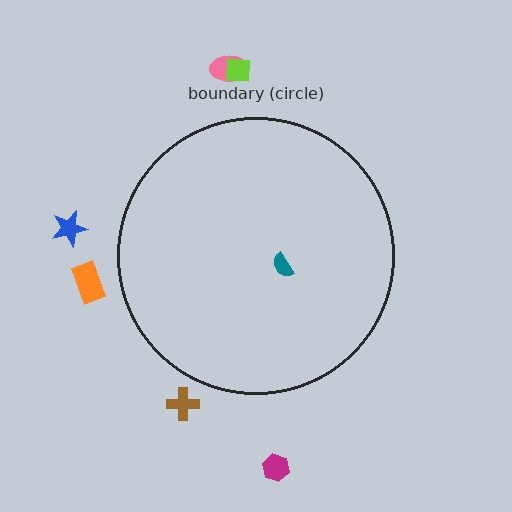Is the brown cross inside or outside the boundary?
Outside.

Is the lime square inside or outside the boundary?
Outside.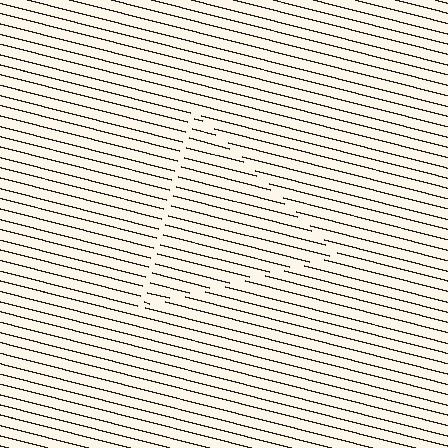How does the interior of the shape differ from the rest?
The interior of the shape contains the same grating, shifted by half a period — the contour is defined by the phase discontinuity where line-ends from the inner and outer gratings abut.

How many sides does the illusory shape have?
3 sides — the line-ends trace a triangle.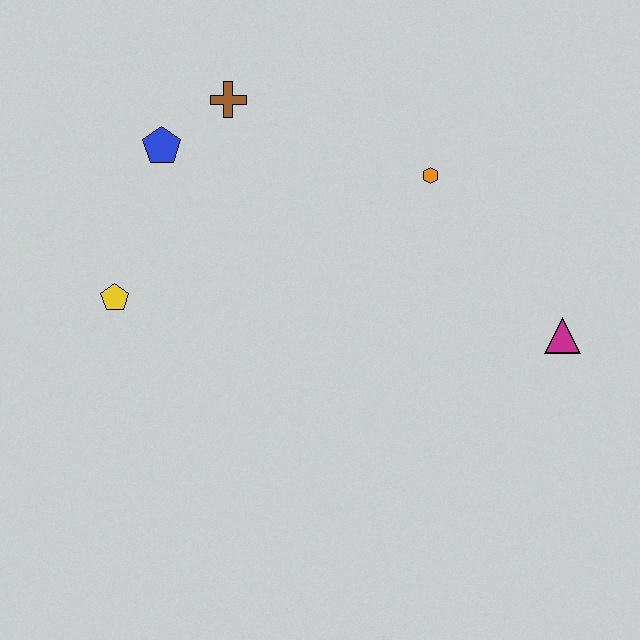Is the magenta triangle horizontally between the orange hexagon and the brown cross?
No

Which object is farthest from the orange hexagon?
The yellow pentagon is farthest from the orange hexagon.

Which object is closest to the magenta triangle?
The orange hexagon is closest to the magenta triangle.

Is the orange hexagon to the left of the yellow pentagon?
No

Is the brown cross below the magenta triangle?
No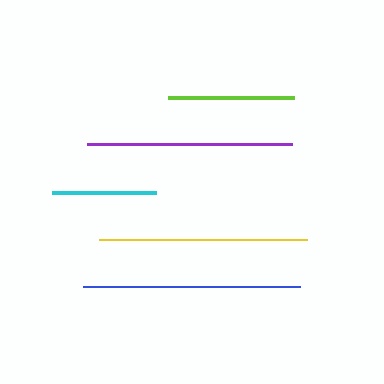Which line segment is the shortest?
The cyan line is the shortest at approximately 104 pixels.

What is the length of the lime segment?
The lime segment is approximately 126 pixels long.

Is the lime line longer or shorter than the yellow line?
The yellow line is longer than the lime line.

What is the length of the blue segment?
The blue segment is approximately 217 pixels long.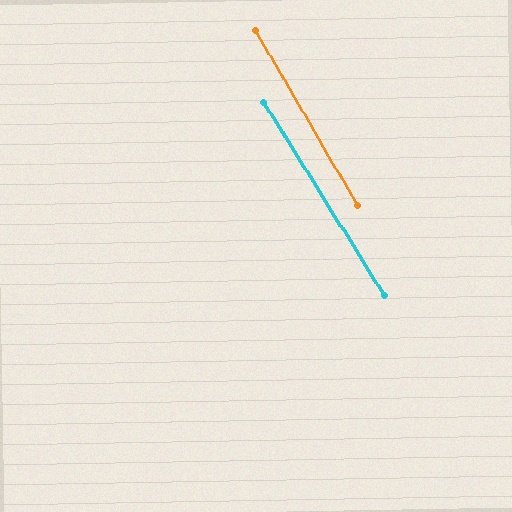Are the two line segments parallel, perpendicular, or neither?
Parallel — their directions differ by only 1.7°.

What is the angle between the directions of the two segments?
Approximately 2 degrees.